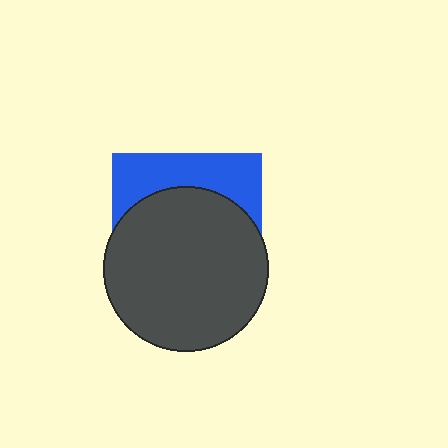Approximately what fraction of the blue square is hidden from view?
Roughly 69% of the blue square is hidden behind the dark gray circle.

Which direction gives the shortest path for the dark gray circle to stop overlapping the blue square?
Moving down gives the shortest separation.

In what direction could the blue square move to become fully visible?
The blue square could move up. That would shift it out from behind the dark gray circle entirely.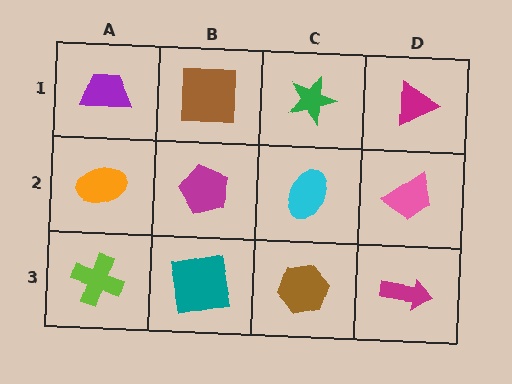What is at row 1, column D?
A magenta triangle.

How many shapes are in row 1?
4 shapes.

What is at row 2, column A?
An orange ellipse.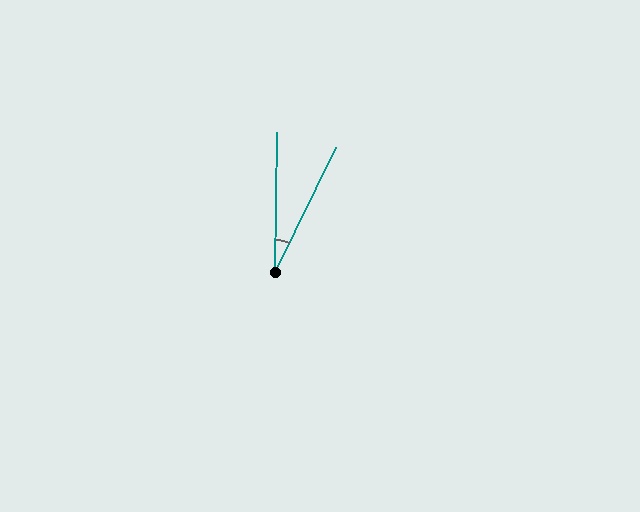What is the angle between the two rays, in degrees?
Approximately 25 degrees.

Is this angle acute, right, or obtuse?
It is acute.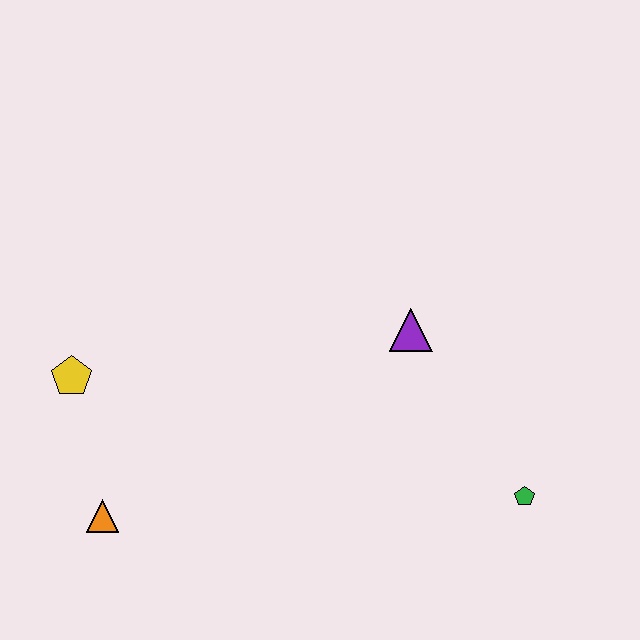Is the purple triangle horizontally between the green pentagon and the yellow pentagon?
Yes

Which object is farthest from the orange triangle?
The green pentagon is farthest from the orange triangle.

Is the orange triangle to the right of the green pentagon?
No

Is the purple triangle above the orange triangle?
Yes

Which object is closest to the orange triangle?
The yellow pentagon is closest to the orange triangle.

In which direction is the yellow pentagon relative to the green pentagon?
The yellow pentagon is to the left of the green pentagon.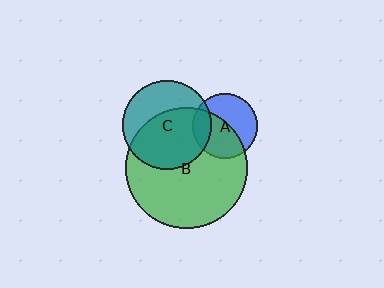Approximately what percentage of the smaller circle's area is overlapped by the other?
Approximately 60%.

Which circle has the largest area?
Circle B (green).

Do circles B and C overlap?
Yes.